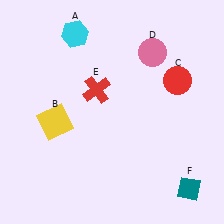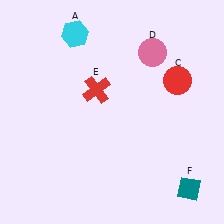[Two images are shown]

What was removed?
The yellow square (B) was removed in Image 2.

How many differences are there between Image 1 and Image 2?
There is 1 difference between the two images.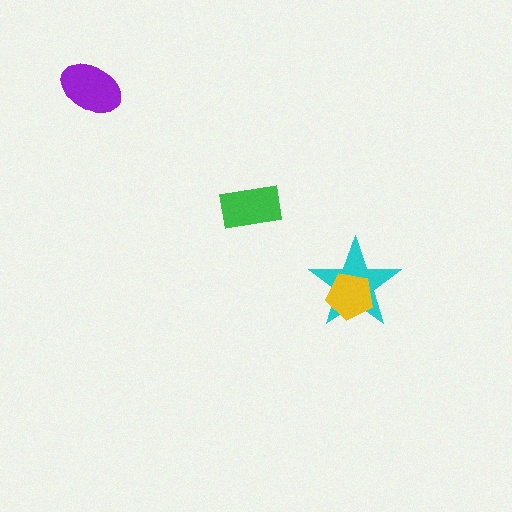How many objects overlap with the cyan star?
1 object overlaps with the cyan star.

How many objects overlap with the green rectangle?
0 objects overlap with the green rectangle.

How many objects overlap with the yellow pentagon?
1 object overlaps with the yellow pentagon.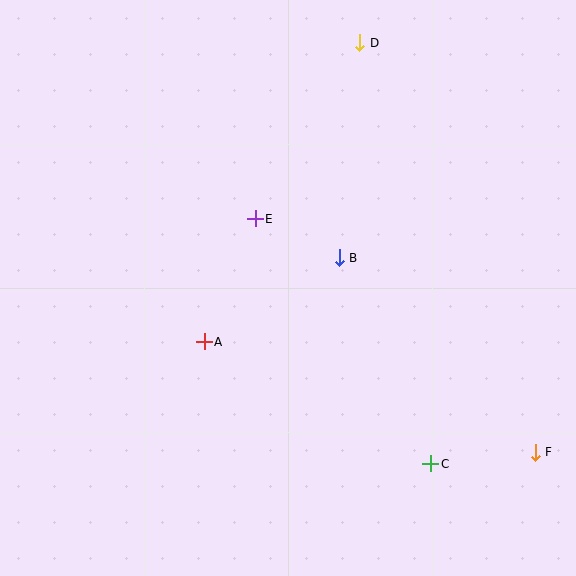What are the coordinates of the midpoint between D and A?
The midpoint between D and A is at (282, 192).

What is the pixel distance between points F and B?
The distance between F and B is 276 pixels.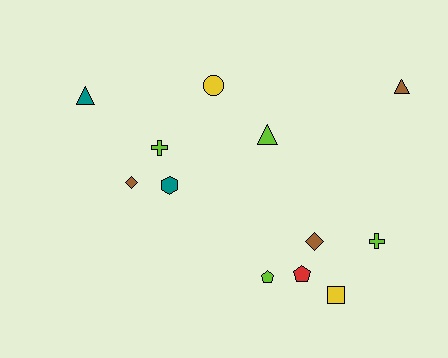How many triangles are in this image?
There are 3 triangles.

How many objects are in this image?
There are 12 objects.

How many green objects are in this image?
There are no green objects.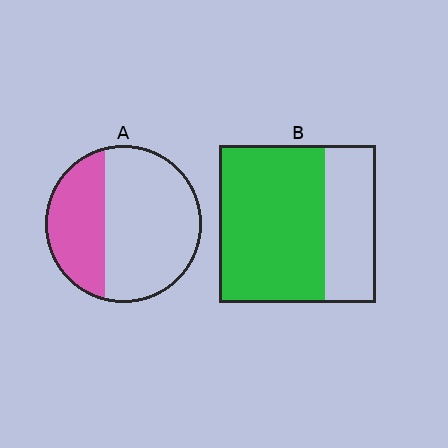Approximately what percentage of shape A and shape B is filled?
A is approximately 35% and B is approximately 70%.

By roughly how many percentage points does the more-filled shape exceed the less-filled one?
By roughly 30 percentage points (B over A).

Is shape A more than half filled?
No.